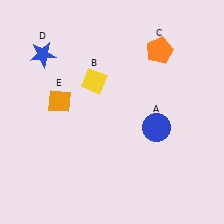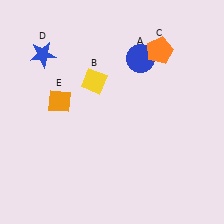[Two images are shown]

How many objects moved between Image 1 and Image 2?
1 object moved between the two images.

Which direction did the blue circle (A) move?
The blue circle (A) moved up.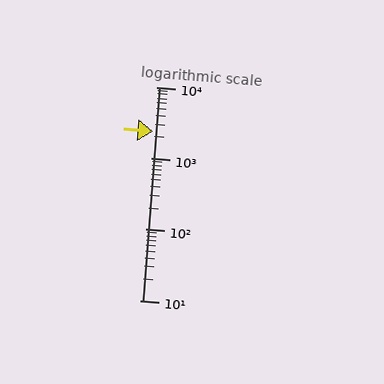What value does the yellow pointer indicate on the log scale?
The pointer indicates approximately 2400.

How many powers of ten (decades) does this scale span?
The scale spans 3 decades, from 10 to 10000.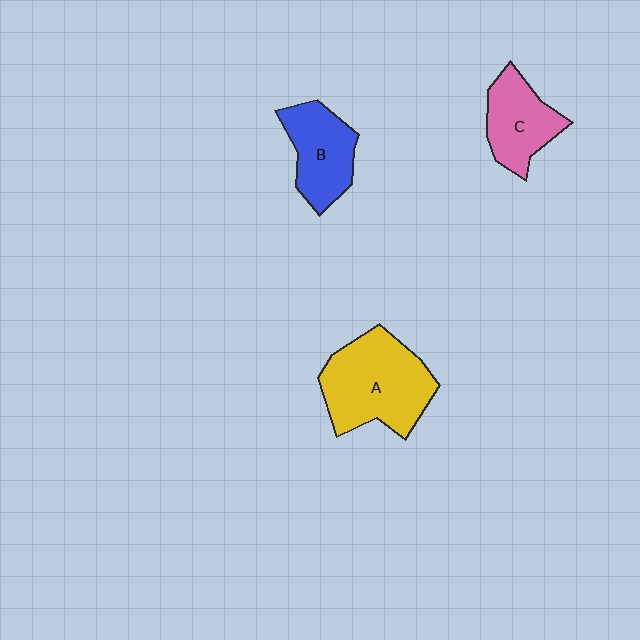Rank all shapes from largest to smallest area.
From largest to smallest: A (yellow), B (blue), C (pink).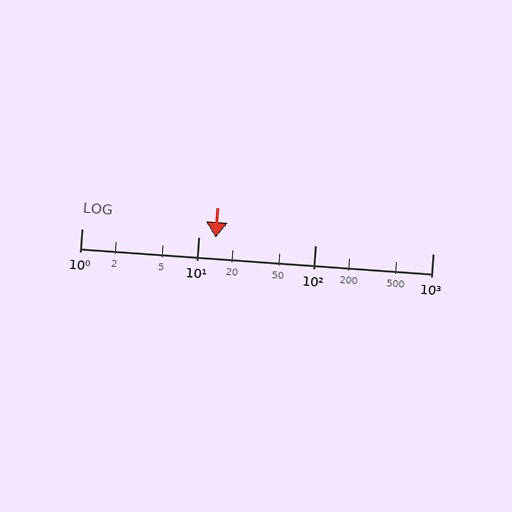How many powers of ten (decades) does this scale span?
The scale spans 3 decades, from 1 to 1000.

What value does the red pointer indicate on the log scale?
The pointer indicates approximately 14.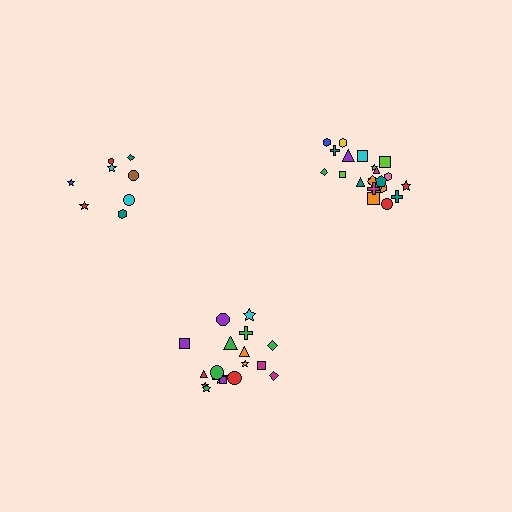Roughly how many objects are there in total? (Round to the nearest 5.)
Roughly 50 objects in total.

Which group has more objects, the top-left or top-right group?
The top-right group.